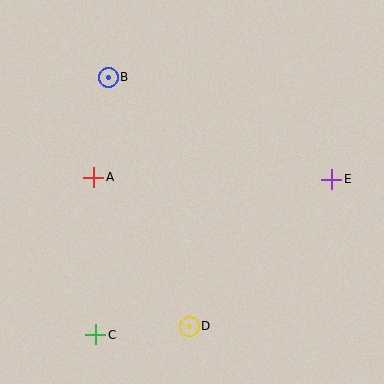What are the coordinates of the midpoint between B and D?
The midpoint between B and D is at (149, 202).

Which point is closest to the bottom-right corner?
Point D is closest to the bottom-right corner.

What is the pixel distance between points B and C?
The distance between B and C is 257 pixels.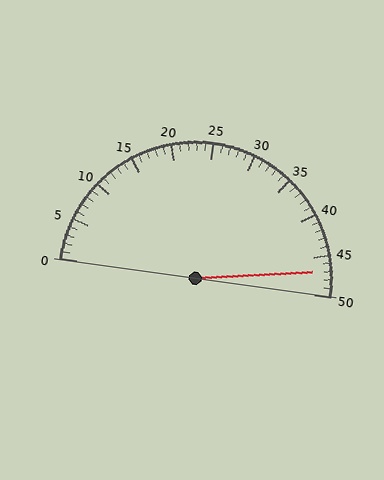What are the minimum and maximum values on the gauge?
The gauge ranges from 0 to 50.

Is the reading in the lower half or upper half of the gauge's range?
The reading is in the upper half of the range (0 to 50).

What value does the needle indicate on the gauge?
The needle indicates approximately 47.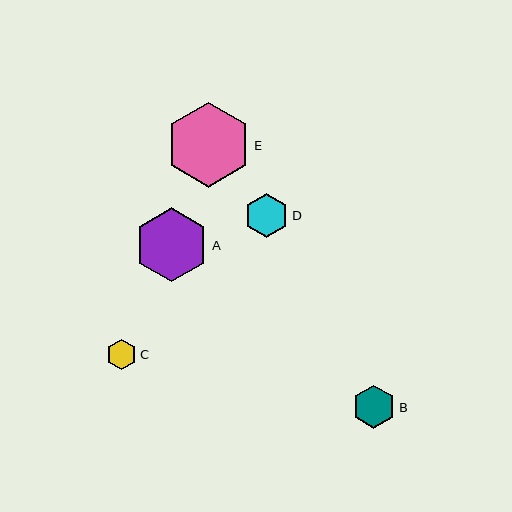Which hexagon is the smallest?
Hexagon C is the smallest with a size of approximately 30 pixels.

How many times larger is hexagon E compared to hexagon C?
Hexagon E is approximately 2.8 times the size of hexagon C.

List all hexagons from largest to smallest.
From largest to smallest: E, A, D, B, C.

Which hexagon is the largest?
Hexagon E is the largest with a size of approximately 85 pixels.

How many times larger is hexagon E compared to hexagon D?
Hexagon E is approximately 1.9 times the size of hexagon D.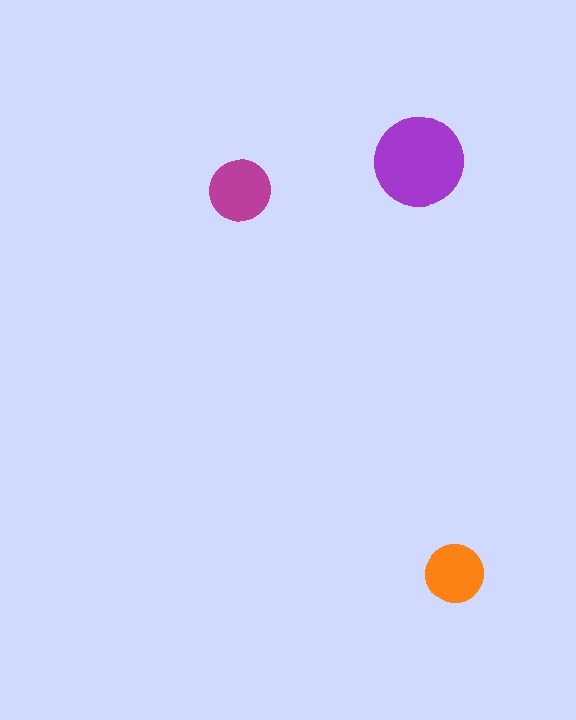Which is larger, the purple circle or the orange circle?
The purple one.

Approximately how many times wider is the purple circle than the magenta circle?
About 1.5 times wider.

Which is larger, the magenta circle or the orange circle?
The magenta one.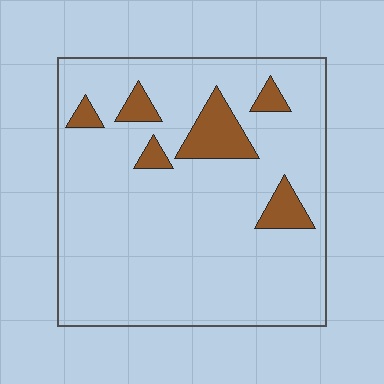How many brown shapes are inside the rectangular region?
6.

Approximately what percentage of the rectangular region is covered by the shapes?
Approximately 10%.